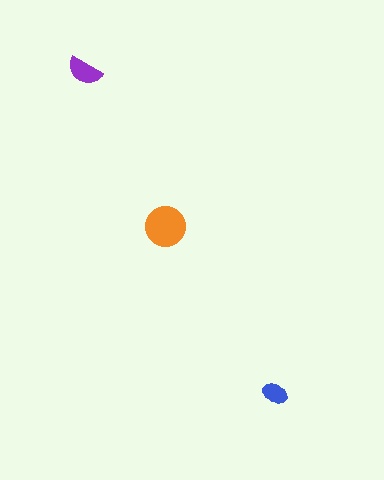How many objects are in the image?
There are 3 objects in the image.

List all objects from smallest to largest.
The blue ellipse, the purple semicircle, the orange circle.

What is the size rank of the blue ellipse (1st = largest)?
3rd.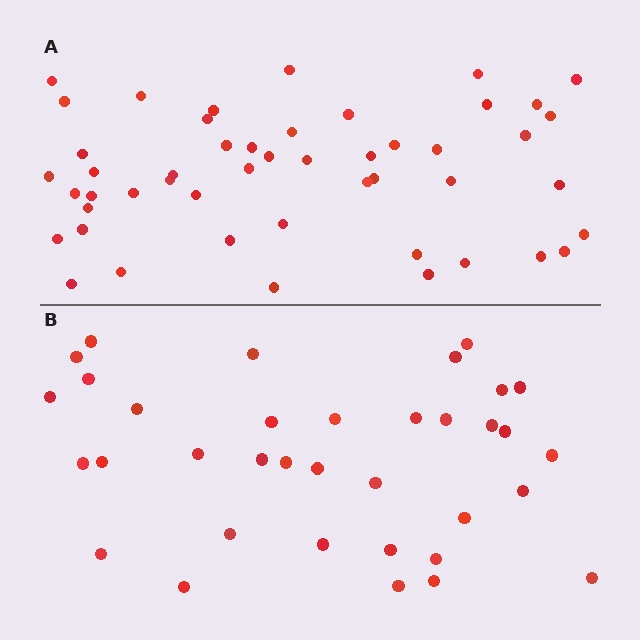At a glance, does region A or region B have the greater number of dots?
Region A (the top region) has more dots.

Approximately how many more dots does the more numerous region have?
Region A has approximately 15 more dots than region B.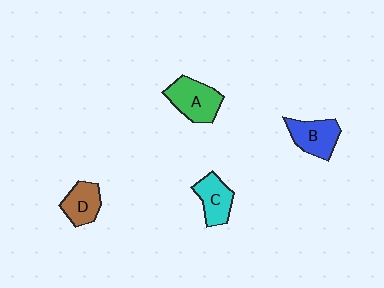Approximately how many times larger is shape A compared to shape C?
Approximately 1.3 times.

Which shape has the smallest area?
Shape D (brown).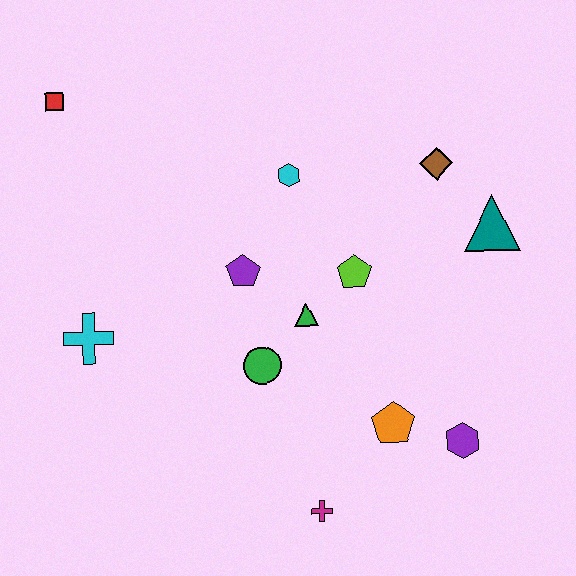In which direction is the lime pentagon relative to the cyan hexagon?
The lime pentagon is below the cyan hexagon.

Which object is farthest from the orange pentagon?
The red square is farthest from the orange pentagon.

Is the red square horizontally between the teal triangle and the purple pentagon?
No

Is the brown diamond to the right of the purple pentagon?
Yes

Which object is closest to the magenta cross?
The orange pentagon is closest to the magenta cross.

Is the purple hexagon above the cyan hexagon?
No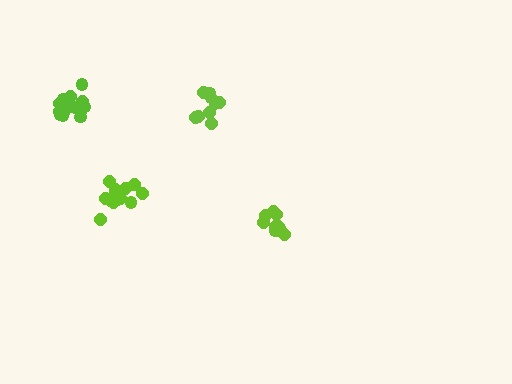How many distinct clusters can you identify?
There are 4 distinct clusters.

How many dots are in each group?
Group 1: 9 dots, Group 2: 14 dots, Group 3: 9 dots, Group 4: 14 dots (46 total).